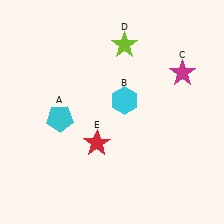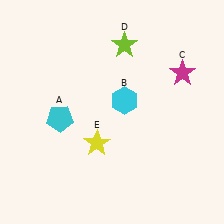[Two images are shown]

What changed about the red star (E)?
In Image 1, E is red. In Image 2, it changed to yellow.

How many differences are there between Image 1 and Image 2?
There is 1 difference between the two images.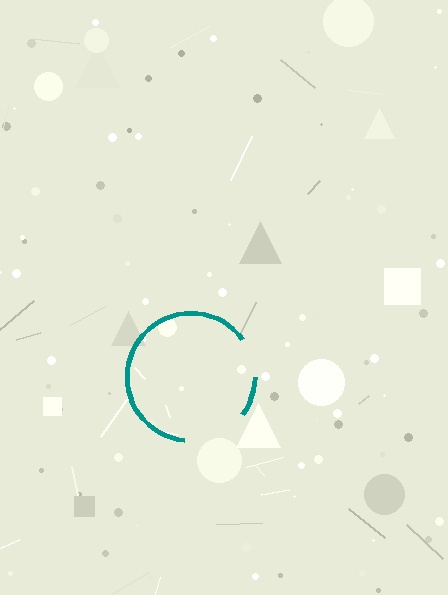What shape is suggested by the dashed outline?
The dashed outline suggests a circle.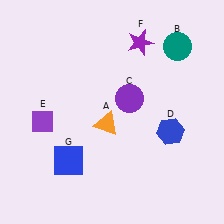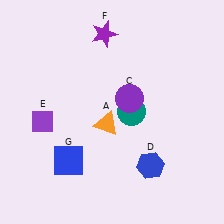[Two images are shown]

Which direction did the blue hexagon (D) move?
The blue hexagon (D) moved down.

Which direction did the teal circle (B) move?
The teal circle (B) moved down.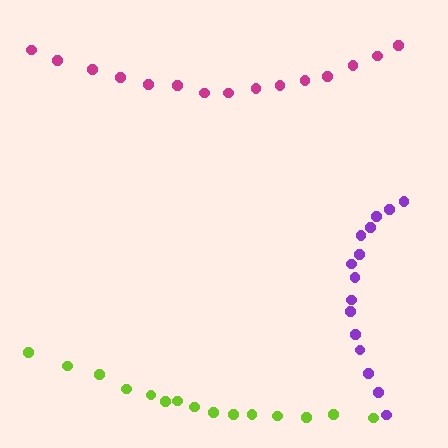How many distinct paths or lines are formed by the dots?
There are 3 distinct paths.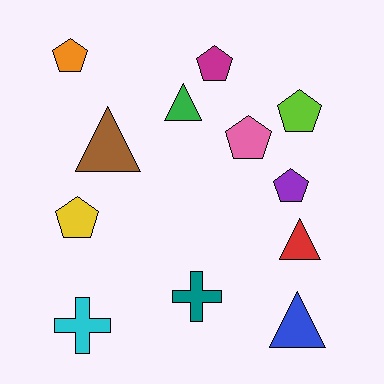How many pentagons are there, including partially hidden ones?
There are 6 pentagons.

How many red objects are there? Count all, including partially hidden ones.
There is 1 red object.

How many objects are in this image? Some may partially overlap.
There are 12 objects.